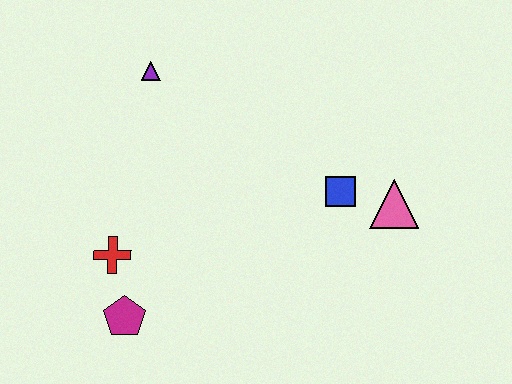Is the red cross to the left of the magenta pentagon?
Yes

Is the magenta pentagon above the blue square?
No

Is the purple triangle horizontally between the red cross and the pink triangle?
Yes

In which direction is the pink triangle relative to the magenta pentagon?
The pink triangle is to the right of the magenta pentagon.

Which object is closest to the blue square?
The pink triangle is closest to the blue square.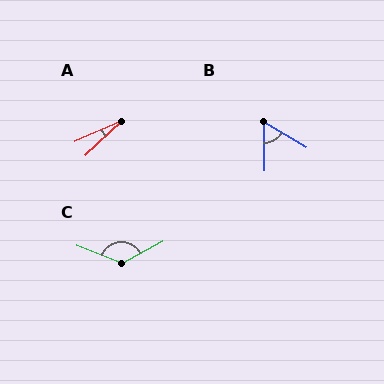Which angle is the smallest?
A, at approximately 19 degrees.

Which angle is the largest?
C, at approximately 130 degrees.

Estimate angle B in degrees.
Approximately 59 degrees.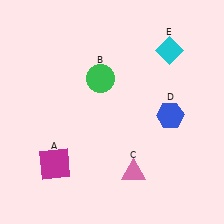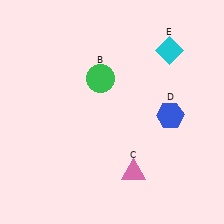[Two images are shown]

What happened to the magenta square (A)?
The magenta square (A) was removed in Image 2. It was in the bottom-left area of Image 1.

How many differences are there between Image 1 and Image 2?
There is 1 difference between the two images.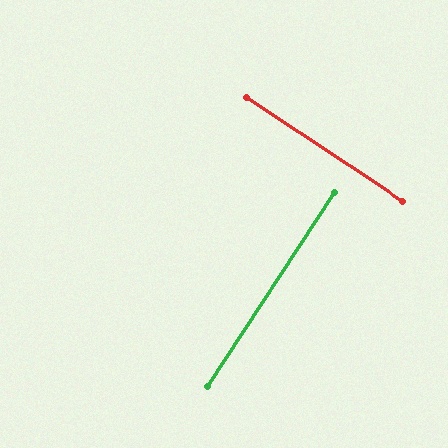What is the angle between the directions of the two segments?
Approximately 90 degrees.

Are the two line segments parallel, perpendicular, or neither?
Perpendicular — they meet at approximately 90°.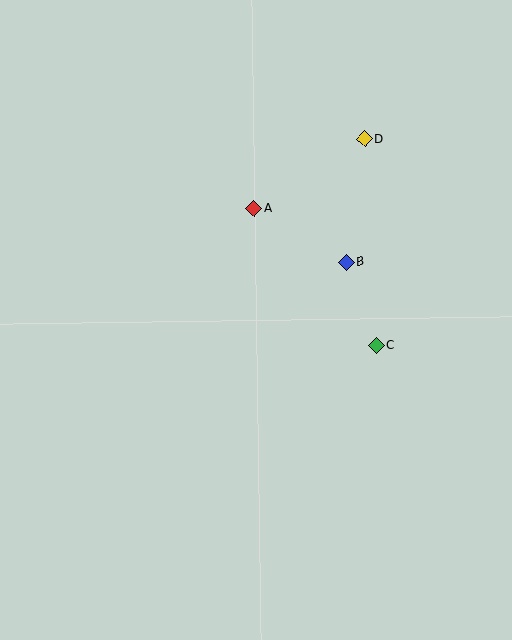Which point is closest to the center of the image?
Point B at (347, 262) is closest to the center.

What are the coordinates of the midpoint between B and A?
The midpoint between B and A is at (300, 235).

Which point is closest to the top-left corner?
Point A is closest to the top-left corner.